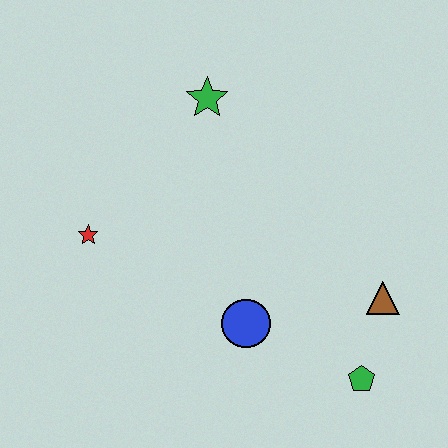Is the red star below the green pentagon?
No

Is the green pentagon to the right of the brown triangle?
No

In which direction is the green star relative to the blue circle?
The green star is above the blue circle.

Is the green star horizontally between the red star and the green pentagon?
Yes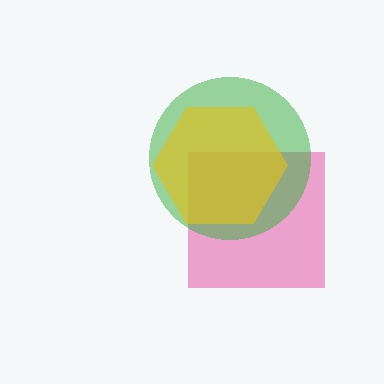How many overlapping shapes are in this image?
There are 3 overlapping shapes in the image.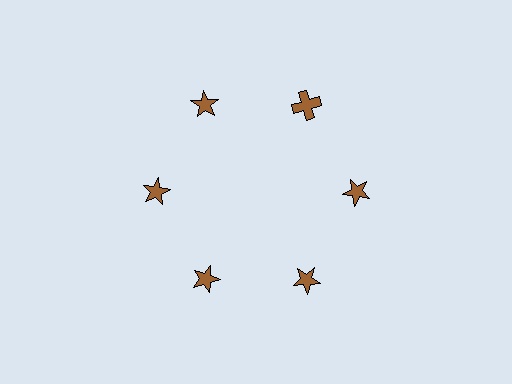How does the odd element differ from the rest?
It has a different shape: cross instead of star.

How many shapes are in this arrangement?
There are 6 shapes arranged in a ring pattern.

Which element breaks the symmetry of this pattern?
The brown cross at roughly the 1 o'clock position breaks the symmetry. All other shapes are brown stars.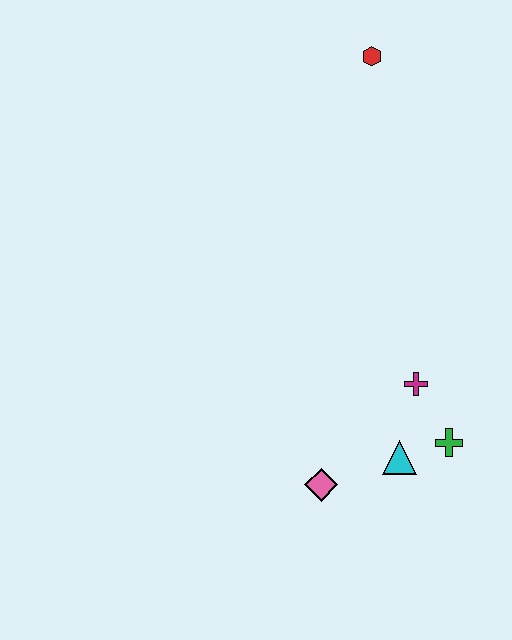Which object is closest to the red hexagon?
The magenta cross is closest to the red hexagon.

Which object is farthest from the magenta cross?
The red hexagon is farthest from the magenta cross.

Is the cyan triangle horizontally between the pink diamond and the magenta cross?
Yes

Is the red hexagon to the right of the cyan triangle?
No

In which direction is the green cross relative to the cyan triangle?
The green cross is to the right of the cyan triangle.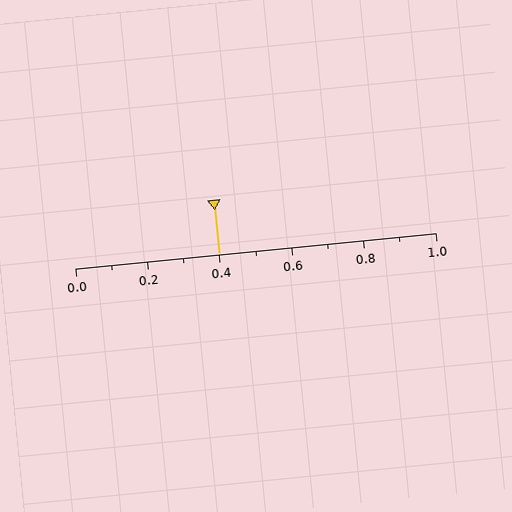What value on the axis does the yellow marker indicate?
The marker indicates approximately 0.4.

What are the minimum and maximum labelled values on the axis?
The axis runs from 0.0 to 1.0.